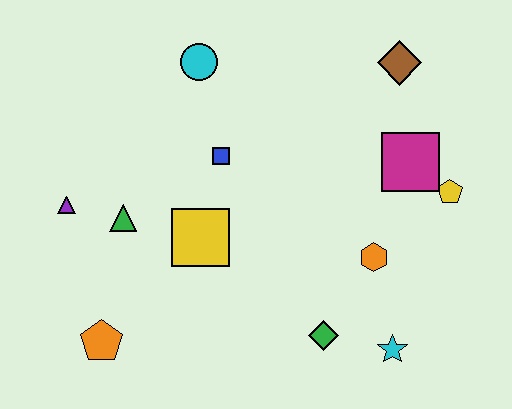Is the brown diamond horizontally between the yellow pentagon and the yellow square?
Yes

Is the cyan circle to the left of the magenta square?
Yes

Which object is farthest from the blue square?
The cyan star is farthest from the blue square.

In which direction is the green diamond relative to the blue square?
The green diamond is below the blue square.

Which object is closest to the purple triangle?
The green triangle is closest to the purple triangle.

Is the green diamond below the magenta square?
Yes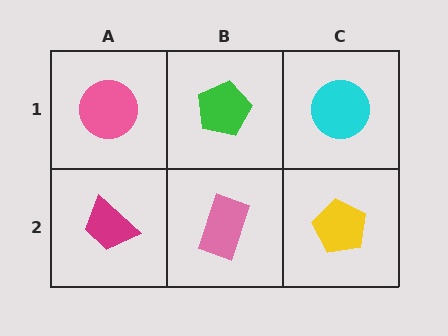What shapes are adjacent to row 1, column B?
A pink rectangle (row 2, column B), a pink circle (row 1, column A), a cyan circle (row 1, column C).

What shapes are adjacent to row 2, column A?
A pink circle (row 1, column A), a pink rectangle (row 2, column B).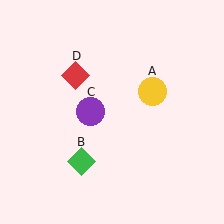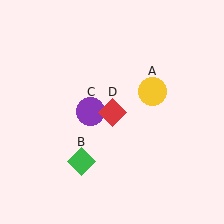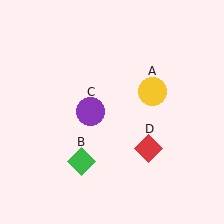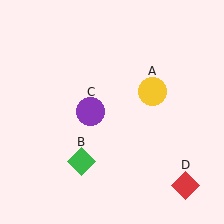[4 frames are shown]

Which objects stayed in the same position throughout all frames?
Yellow circle (object A) and green diamond (object B) and purple circle (object C) remained stationary.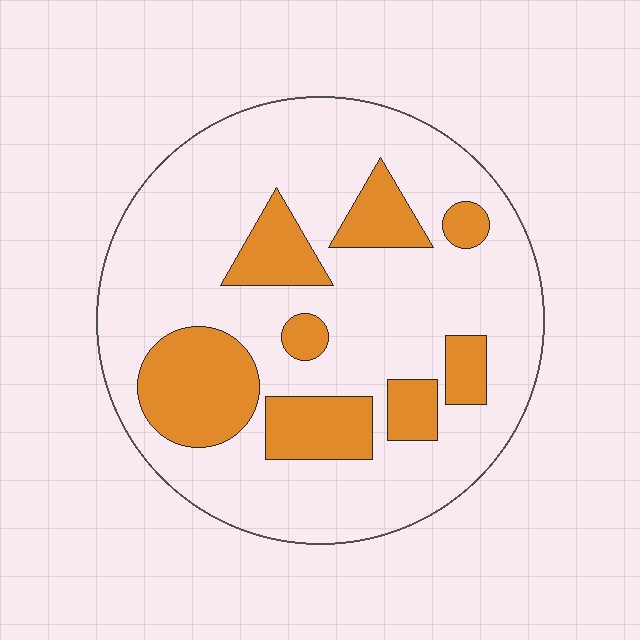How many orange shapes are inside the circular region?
8.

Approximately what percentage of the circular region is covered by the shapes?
Approximately 25%.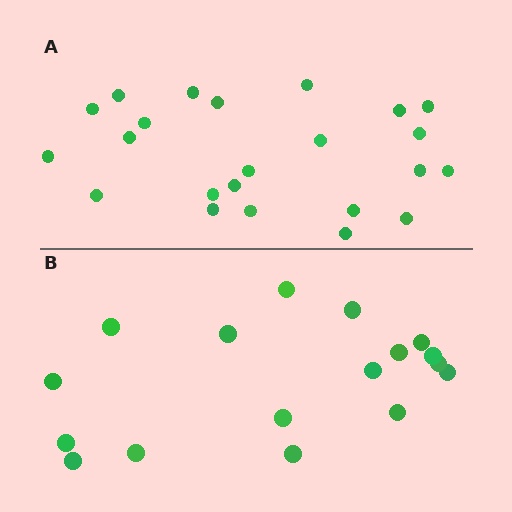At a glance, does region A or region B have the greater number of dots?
Region A (the top region) has more dots.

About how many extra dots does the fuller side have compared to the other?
Region A has about 6 more dots than region B.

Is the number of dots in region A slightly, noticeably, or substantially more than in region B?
Region A has noticeably more, but not dramatically so. The ratio is roughly 1.4 to 1.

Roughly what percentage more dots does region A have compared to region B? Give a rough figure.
About 35% more.